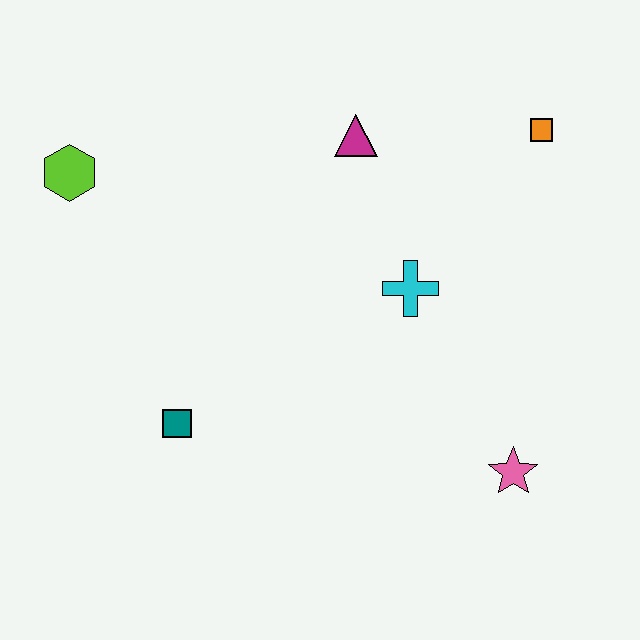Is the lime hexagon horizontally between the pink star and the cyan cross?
No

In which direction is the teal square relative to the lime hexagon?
The teal square is below the lime hexagon.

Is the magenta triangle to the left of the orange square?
Yes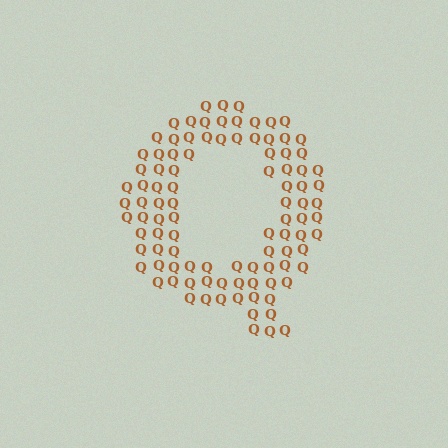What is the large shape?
The large shape is the letter Q.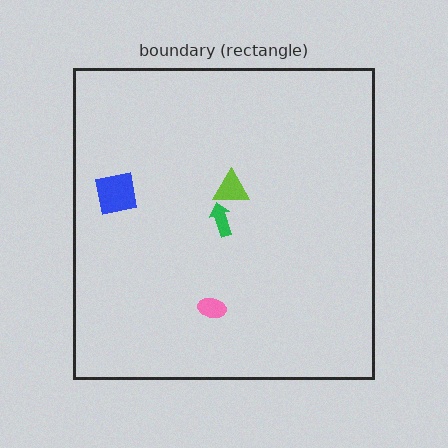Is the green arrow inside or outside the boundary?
Inside.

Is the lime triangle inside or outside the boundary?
Inside.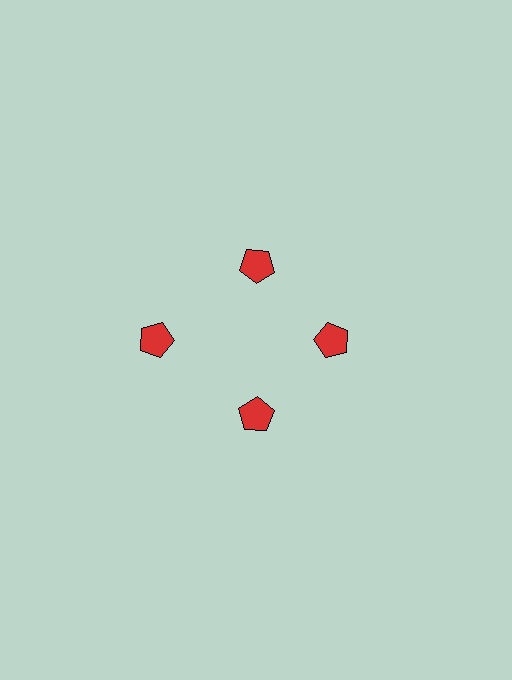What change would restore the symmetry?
The symmetry would be restored by moving it inward, back onto the ring so that all 4 pentagons sit at equal angles and equal distance from the center.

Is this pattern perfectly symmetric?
No. The 4 red pentagons are arranged in a ring, but one element near the 9 o'clock position is pushed outward from the center, breaking the 4-fold rotational symmetry.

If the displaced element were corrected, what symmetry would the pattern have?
It would have 4-fold rotational symmetry — the pattern would map onto itself every 90 degrees.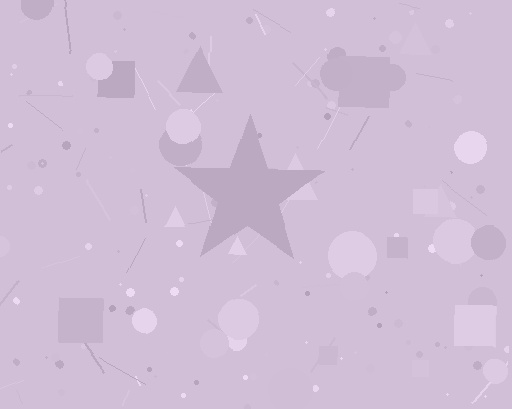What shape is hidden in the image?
A star is hidden in the image.